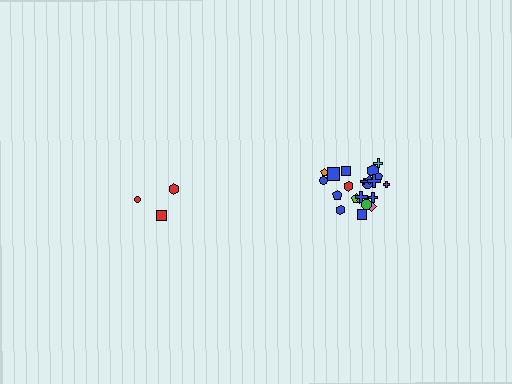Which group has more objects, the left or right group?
The right group.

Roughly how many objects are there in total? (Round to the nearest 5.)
Roughly 25 objects in total.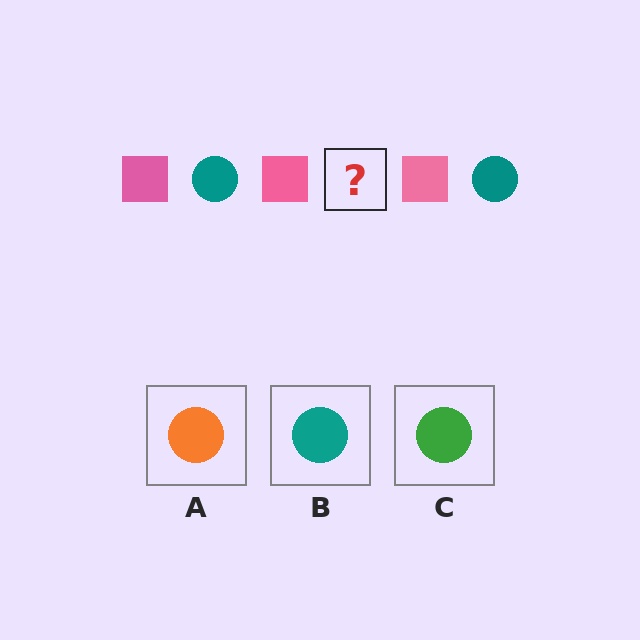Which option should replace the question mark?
Option B.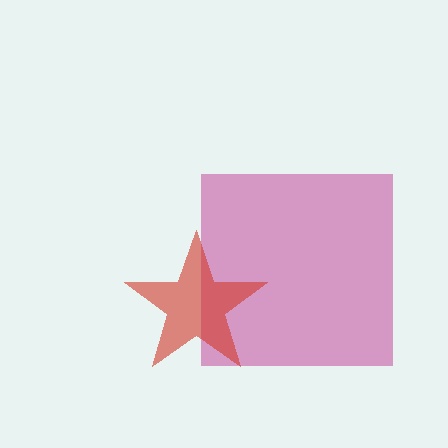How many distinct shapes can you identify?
There are 2 distinct shapes: a magenta square, a red star.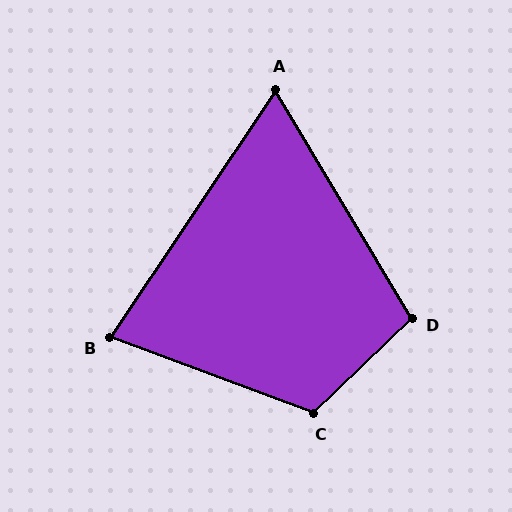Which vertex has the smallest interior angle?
A, at approximately 65 degrees.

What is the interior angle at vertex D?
Approximately 103 degrees (obtuse).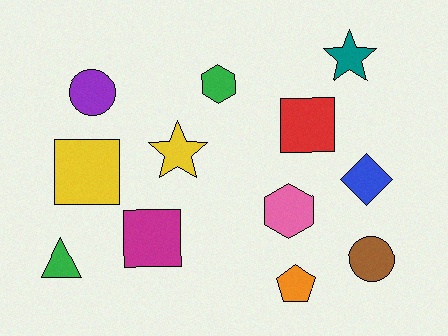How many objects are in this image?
There are 12 objects.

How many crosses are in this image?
There are no crosses.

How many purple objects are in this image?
There is 1 purple object.